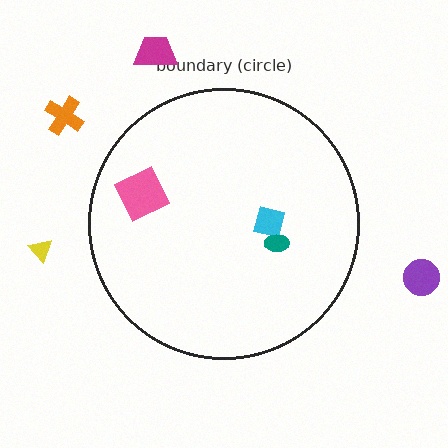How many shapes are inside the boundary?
3 inside, 4 outside.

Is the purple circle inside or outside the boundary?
Outside.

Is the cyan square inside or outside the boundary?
Inside.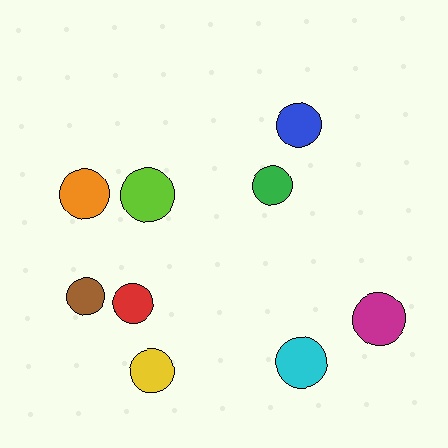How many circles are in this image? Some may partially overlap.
There are 9 circles.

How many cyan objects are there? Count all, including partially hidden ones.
There is 1 cyan object.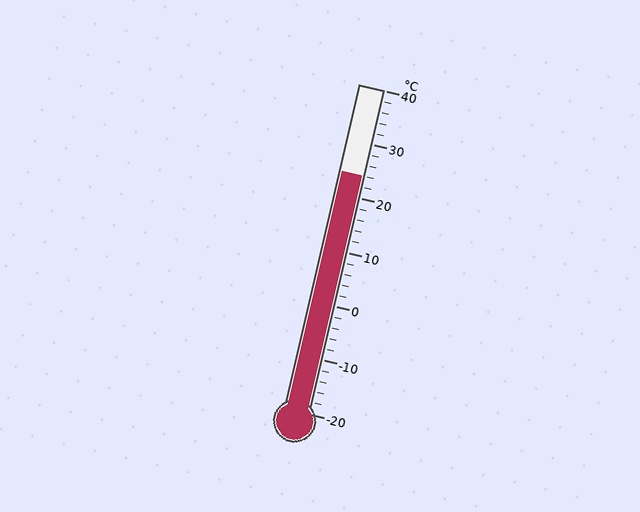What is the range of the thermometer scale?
The thermometer scale ranges from -20°C to 40°C.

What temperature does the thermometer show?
The thermometer shows approximately 24°C.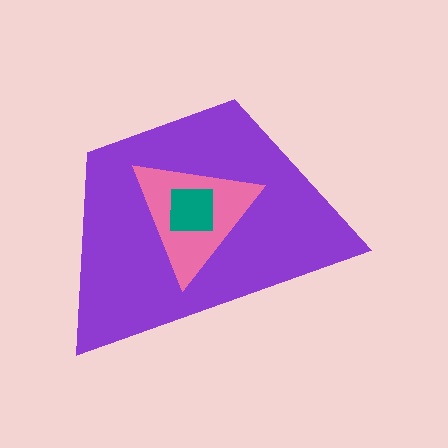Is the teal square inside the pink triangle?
Yes.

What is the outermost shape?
The purple trapezoid.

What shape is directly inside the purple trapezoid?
The pink triangle.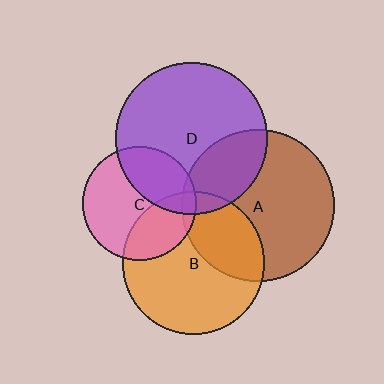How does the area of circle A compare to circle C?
Approximately 1.8 times.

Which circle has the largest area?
Circle A (brown).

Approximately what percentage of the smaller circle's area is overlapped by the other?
Approximately 30%.